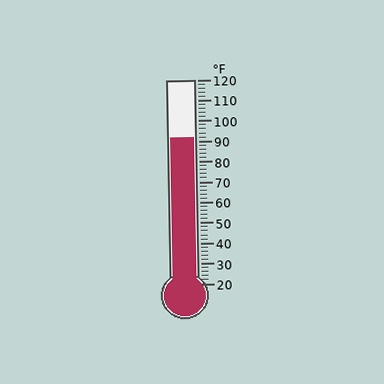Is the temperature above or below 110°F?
The temperature is below 110°F.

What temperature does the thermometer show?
The thermometer shows approximately 92°F.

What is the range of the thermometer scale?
The thermometer scale ranges from 20°F to 120°F.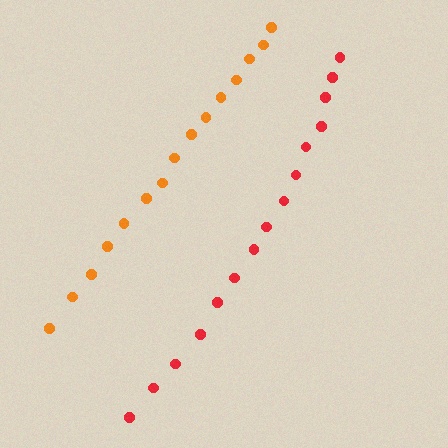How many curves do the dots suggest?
There are 2 distinct paths.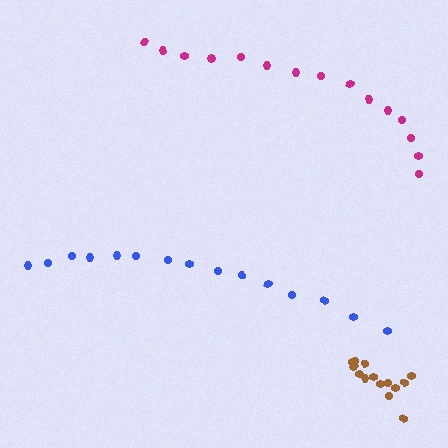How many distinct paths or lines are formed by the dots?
There are 3 distinct paths.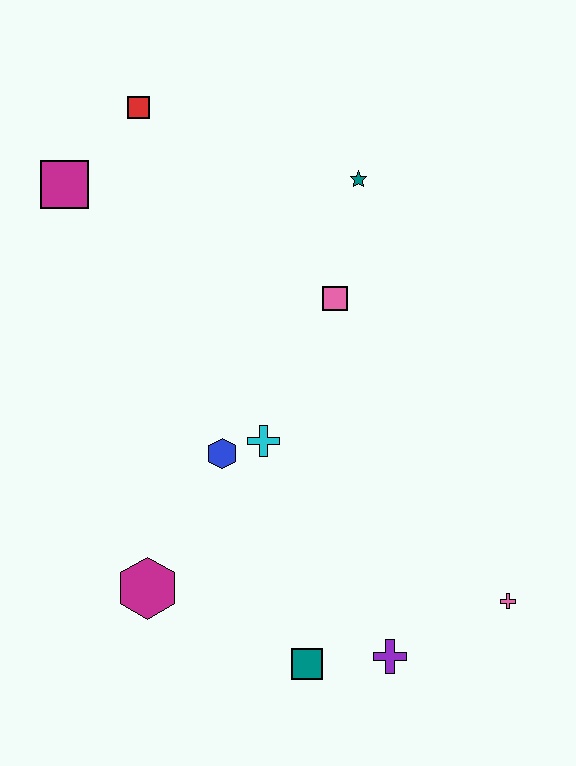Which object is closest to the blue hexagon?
The cyan cross is closest to the blue hexagon.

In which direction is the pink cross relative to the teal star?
The pink cross is below the teal star.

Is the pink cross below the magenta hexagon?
Yes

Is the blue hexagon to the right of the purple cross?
No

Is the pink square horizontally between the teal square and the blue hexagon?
No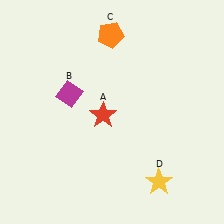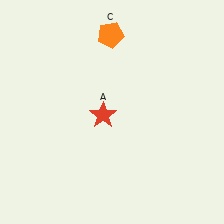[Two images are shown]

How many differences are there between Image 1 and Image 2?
There are 2 differences between the two images.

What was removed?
The magenta diamond (B), the yellow star (D) were removed in Image 2.